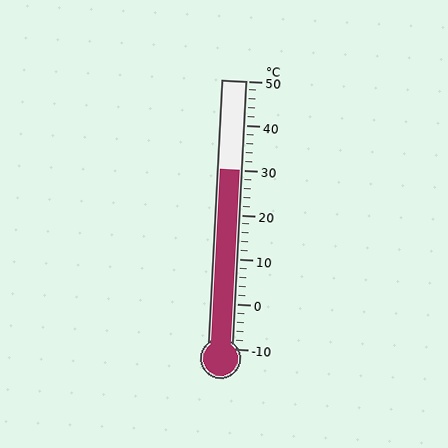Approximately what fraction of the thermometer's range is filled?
The thermometer is filled to approximately 65% of its range.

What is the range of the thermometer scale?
The thermometer scale ranges from -10°C to 50°C.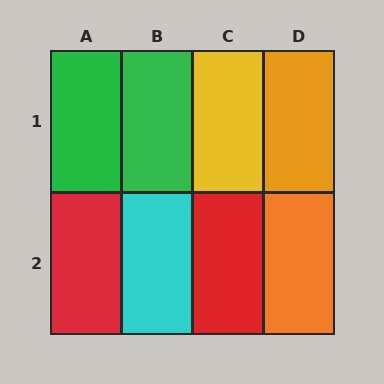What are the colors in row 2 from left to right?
Red, cyan, red, orange.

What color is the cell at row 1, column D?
Orange.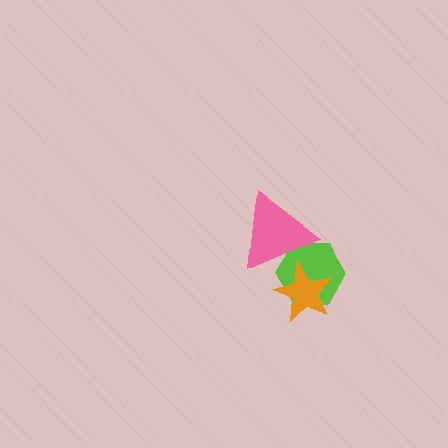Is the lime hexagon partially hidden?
Yes, it is partially covered by another shape.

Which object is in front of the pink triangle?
The orange star is in front of the pink triangle.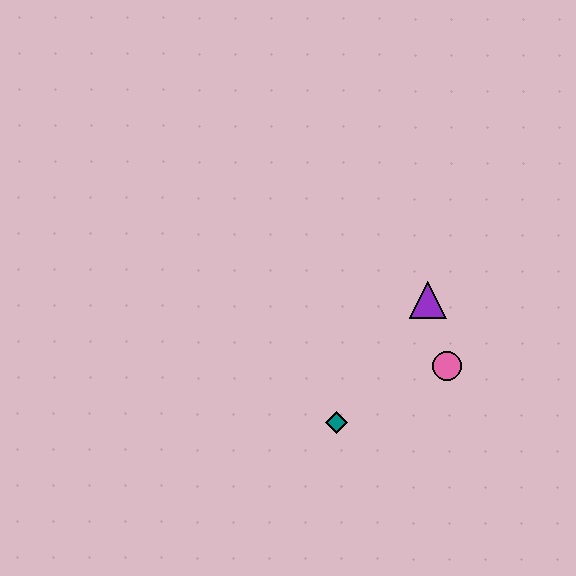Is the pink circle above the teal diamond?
Yes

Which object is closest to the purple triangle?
The pink circle is closest to the purple triangle.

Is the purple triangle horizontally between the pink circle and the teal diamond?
Yes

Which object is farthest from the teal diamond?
The purple triangle is farthest from the teal diamond.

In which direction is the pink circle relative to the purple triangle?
The pink circle is below the purple triangle.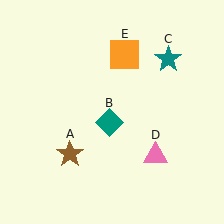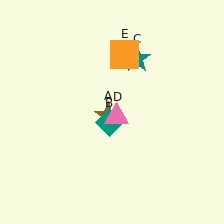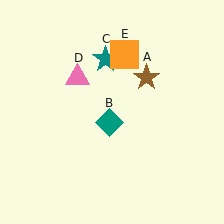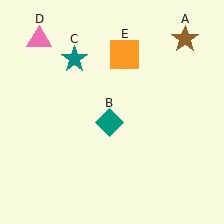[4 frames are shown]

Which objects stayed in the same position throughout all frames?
Teal diamond (object B) and orange square (object E) remained stationary.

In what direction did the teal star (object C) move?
The teal star (object C) moved left.